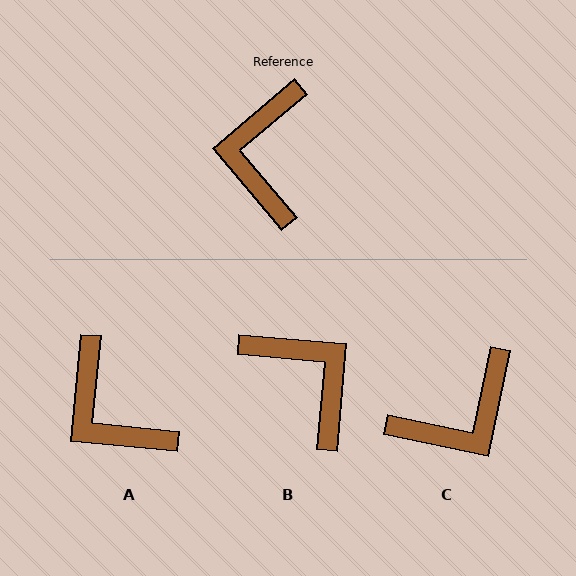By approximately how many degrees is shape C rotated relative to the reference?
Approximately 128 degrees counter-clockwise.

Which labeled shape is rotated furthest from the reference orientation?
B, about 135 degrees away.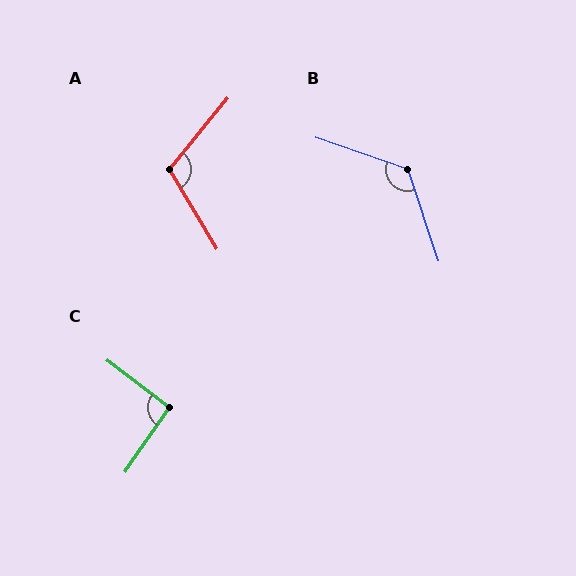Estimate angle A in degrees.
Approximately 110 degrees.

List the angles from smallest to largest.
C (92°), A (110°), B (128°).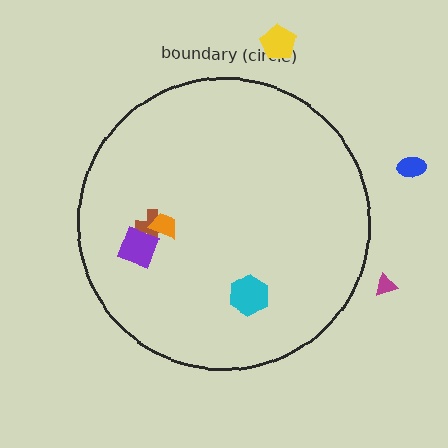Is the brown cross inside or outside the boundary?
Inside.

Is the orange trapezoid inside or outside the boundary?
Inside.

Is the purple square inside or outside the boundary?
Inside.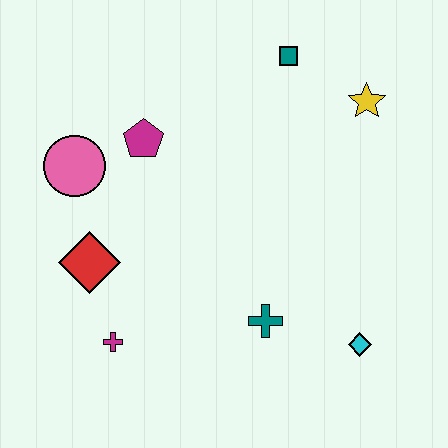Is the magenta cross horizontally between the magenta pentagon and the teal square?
No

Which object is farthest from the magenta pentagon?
The cyan diamond is farthest from the magenta pentagon.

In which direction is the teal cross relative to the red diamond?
The teal cross is to the right of the red diamond.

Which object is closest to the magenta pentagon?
The pink circle is closest to the magenta pentagon.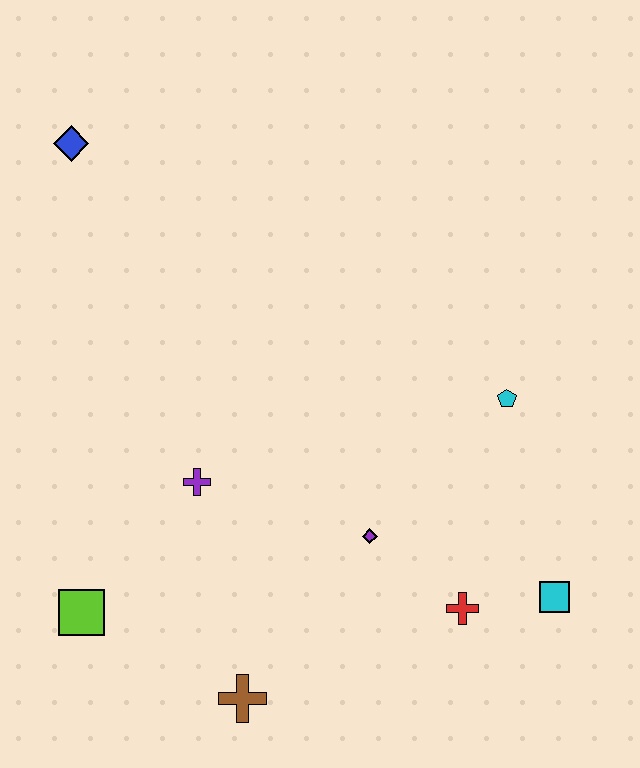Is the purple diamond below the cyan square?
No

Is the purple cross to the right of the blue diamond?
Yes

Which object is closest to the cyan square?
The red cross is closest to the cyan square.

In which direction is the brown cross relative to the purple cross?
The brown cross is below the purple cross.